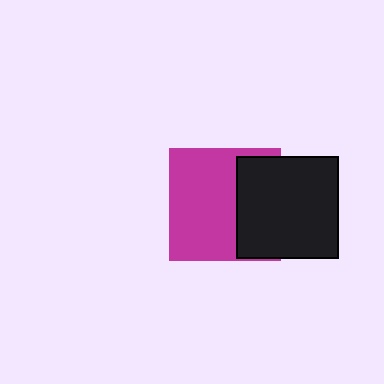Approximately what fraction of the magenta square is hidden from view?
Roughly 37% of the magenta square is hidden behind the black square.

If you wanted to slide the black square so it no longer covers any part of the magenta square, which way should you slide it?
Slide it right — that is the most direct way to separate the two shapes.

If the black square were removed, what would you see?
You would see the complete magenta square.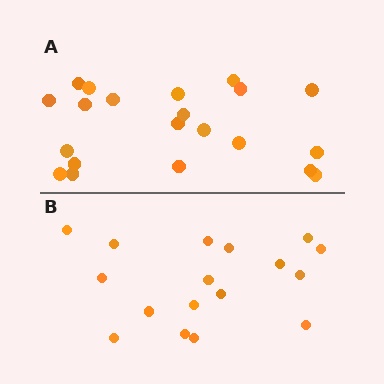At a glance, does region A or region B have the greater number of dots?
Region A (the top region) has more dots.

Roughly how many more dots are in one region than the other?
Region A has about 4 more dots than region B.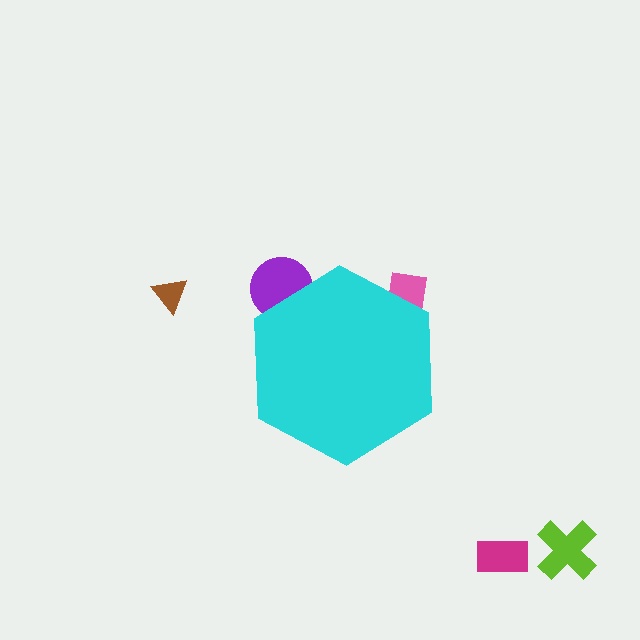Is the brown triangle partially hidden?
No, the brown triangle is fully visible.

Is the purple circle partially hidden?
Yes, the purple circle is partially hidden behind the cyan hexagon.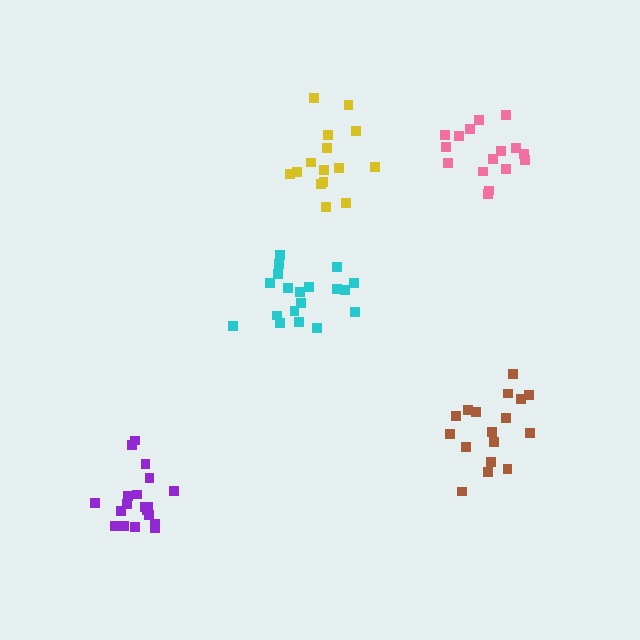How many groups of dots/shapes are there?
There are 5 groups.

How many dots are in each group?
Group 1: 19 dots, Group 2: 16 dots, Group 3: 19 dots, Group 4: 17 dots, Group 5: 15 dots (86 total).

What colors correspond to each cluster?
The clusters are colored: cyan, pink, purple, brown, yellow.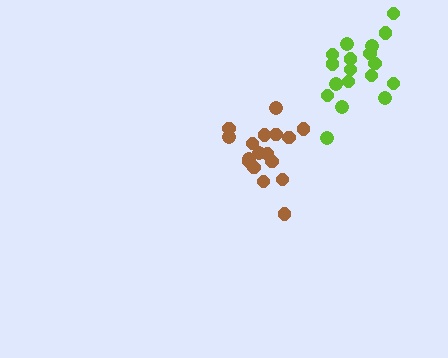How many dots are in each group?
Group 1: 17 dots, Group 2: 18 dots (35 total).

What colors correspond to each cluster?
The clusters are colored: brown, lime.